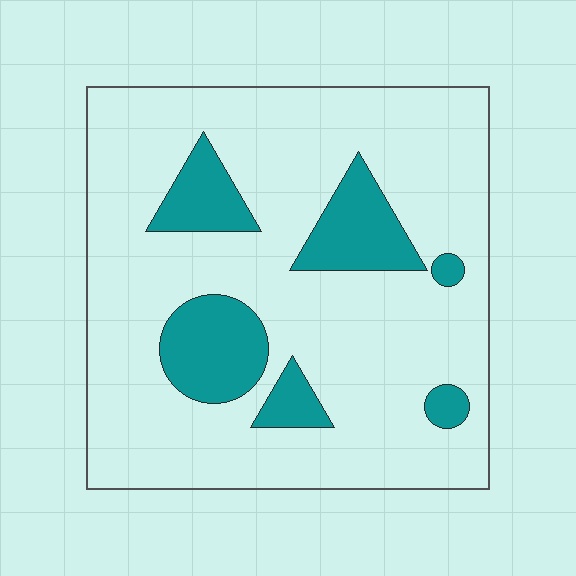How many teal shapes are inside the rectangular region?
6.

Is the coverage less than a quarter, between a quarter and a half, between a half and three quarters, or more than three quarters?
Less than a quarter.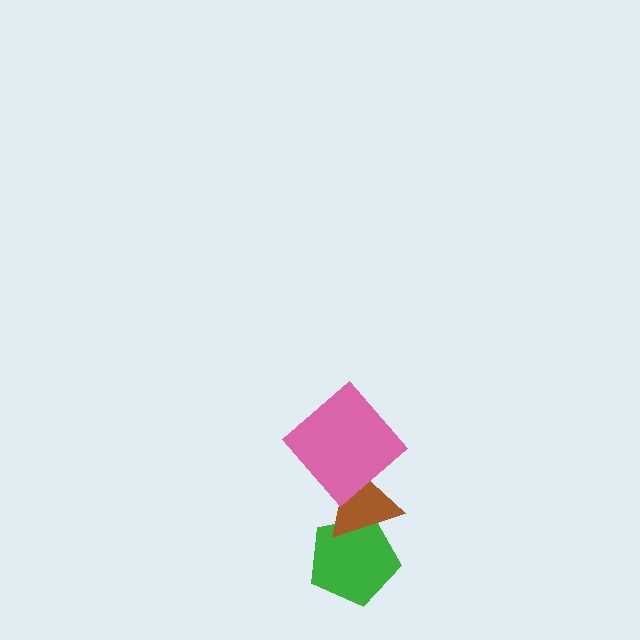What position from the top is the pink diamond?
The pink diamond is 1st from the top.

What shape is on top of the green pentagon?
The brown triangle is on top of the green pentagon.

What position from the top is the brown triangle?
The brown triangle is 2nd from the top.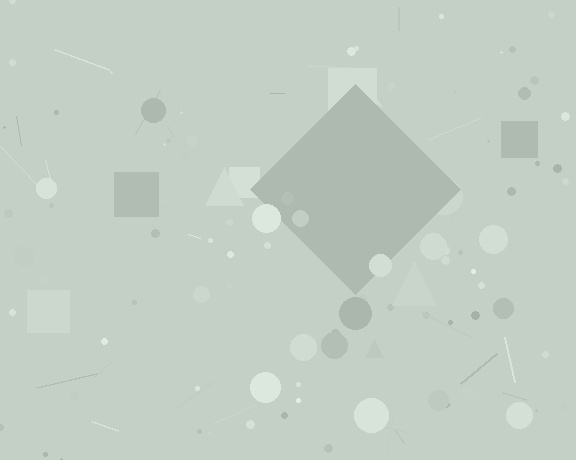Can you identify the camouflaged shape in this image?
The camouflaged shape is a diamond.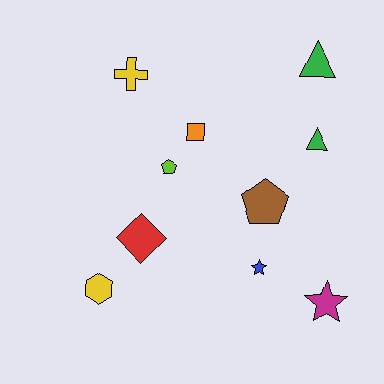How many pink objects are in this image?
There are no pink objects.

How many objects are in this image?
There are 10 objects.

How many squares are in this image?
There is 1 square.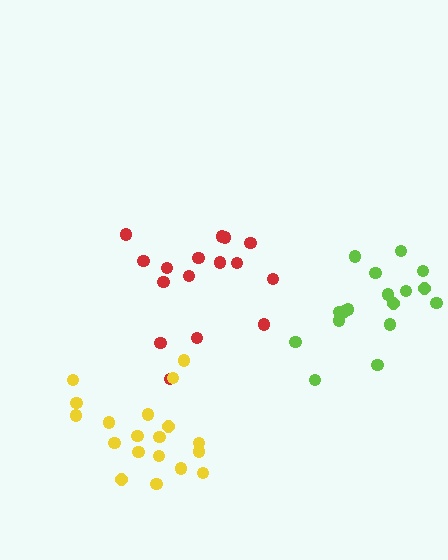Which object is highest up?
The red cluster is topmost.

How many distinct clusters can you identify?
There are 3 distinct clusters.